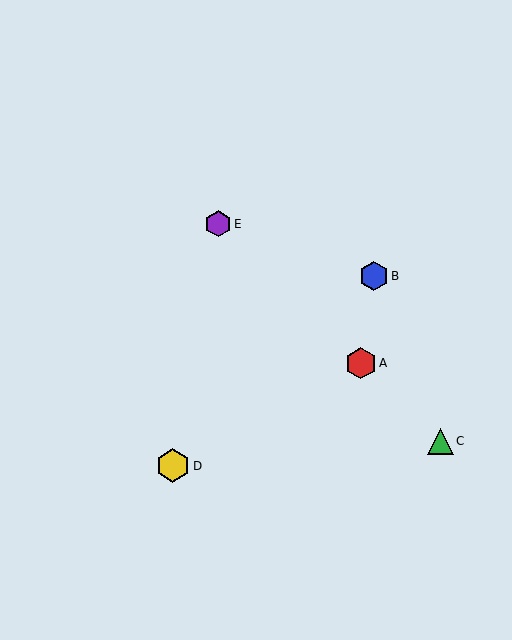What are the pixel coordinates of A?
Object A is at (361, 363).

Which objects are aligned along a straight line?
Objects A, C, E are aligned along a straight line.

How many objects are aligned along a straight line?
3 objects (A, C, E) are aligned along a straight line.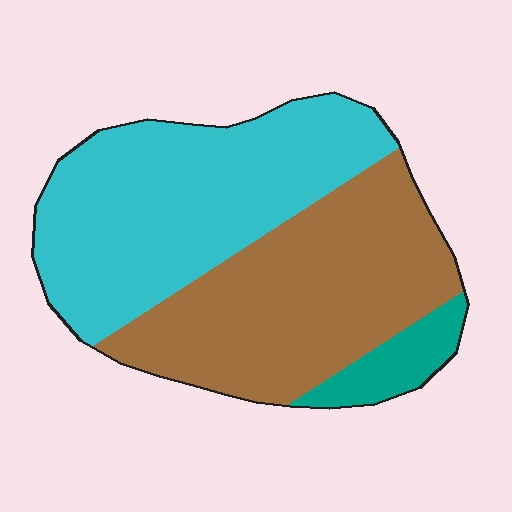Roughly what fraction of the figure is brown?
Brown covers about 45% of the figure.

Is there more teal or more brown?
Brown.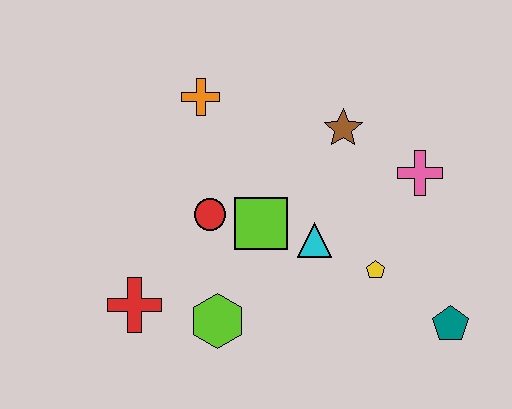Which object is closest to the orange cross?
The red circle is closest to the orange cross.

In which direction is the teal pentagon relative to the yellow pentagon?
The teal pentagon is to the right of the yellow pentagon.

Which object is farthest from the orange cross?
The teal pentagon is farthest from the orange cross.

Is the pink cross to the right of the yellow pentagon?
Yes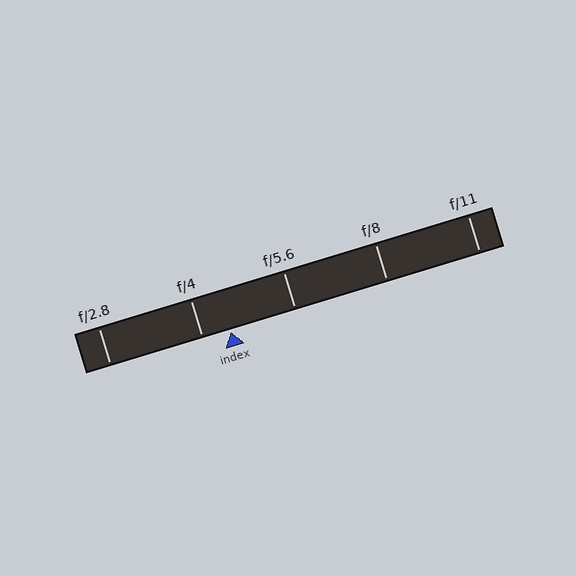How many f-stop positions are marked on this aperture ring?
There are 5 f-stop positions marked.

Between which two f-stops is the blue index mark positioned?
The index mark is between f/4 and f/5.6.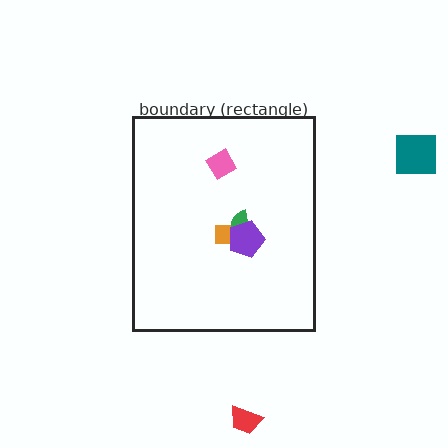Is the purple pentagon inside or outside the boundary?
Inside.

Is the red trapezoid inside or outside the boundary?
Outside.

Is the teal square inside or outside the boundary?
Outside.